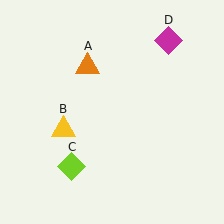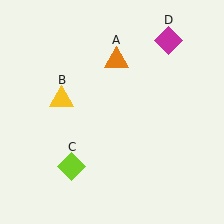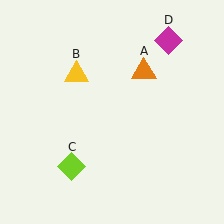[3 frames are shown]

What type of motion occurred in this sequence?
The orange triangle (object A), yellow triangle (object B) rotated clockwise around the center of the scene.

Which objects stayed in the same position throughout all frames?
Lime diamond (object C) and magenta diamond (object D) remained stationary.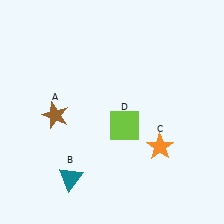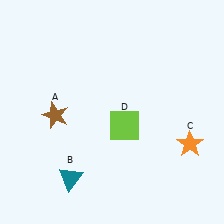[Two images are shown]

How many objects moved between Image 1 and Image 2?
1 object moved between the two images.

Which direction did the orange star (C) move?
The orange star (C) moved right.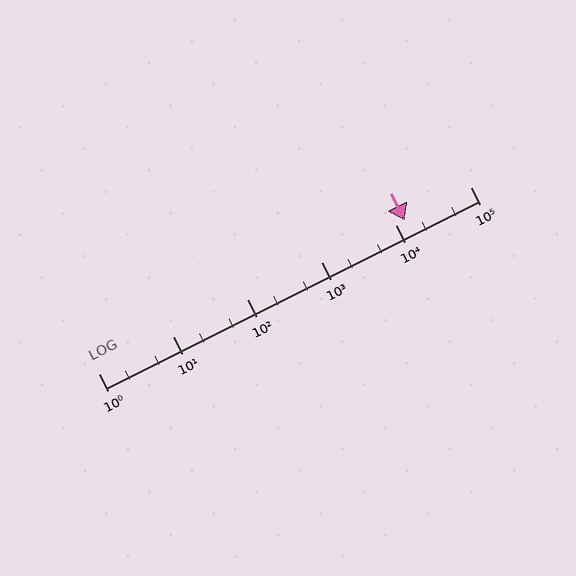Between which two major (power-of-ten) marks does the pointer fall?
The pointer is between 10000 and 100000.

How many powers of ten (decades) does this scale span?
The scale spans 5 decades, from 1 to 100000.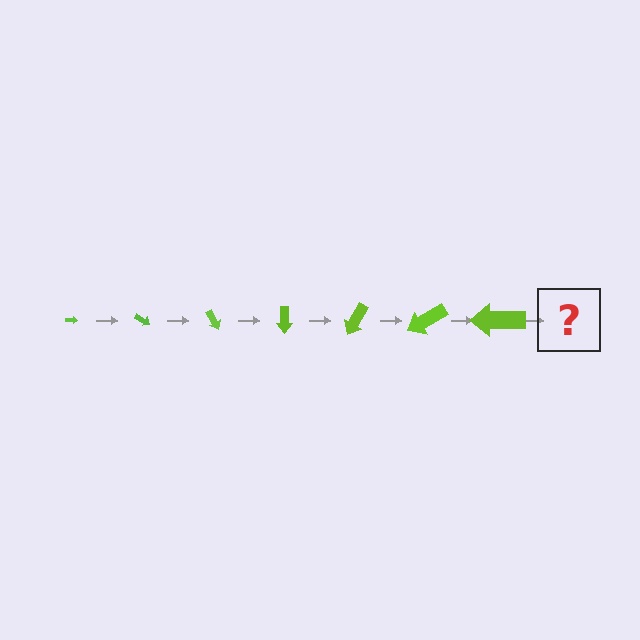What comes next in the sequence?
The next element should be an arrow, larger than the previous one and rotated 210 degrees from the start.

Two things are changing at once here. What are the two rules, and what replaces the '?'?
The two rules are that the arrow grows larger each step and it rotates 30 degrees each step. The '?' should be an arrow, larger than the previous one and rotated 210 degrees from the start.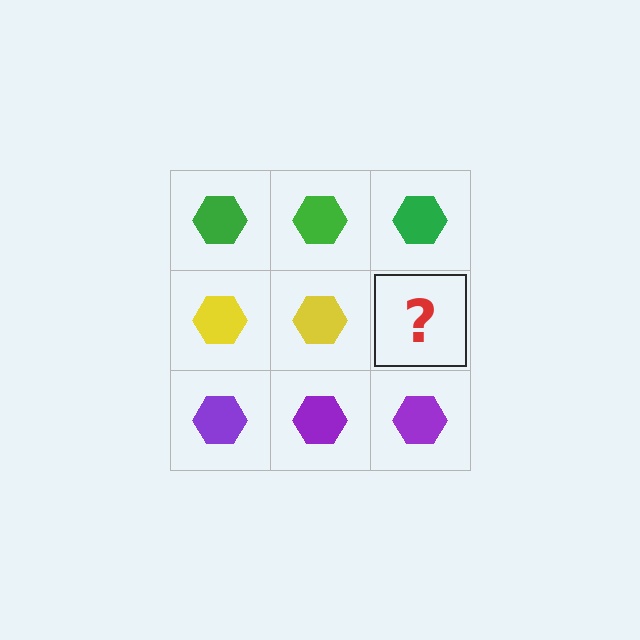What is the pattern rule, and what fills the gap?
The rule is that each row has a consistent color. The gap should be filled with a yellow hexagon.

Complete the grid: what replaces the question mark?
The question mark should be replaced with a yellow hexagon.